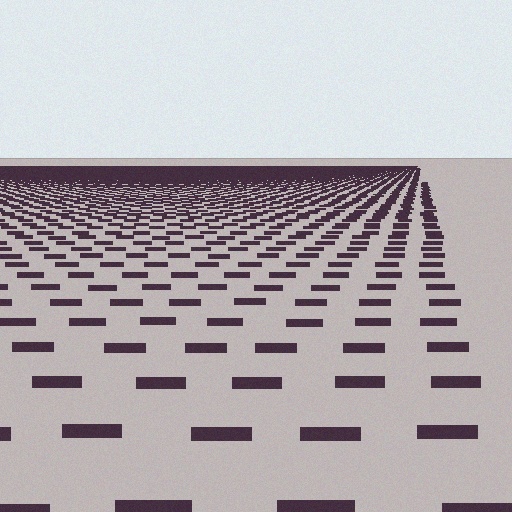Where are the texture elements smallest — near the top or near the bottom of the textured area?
Near the top.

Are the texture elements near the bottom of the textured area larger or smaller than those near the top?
Larger. Near the bottom, elements are closer to the viewer and appear at a bigger on-screen size.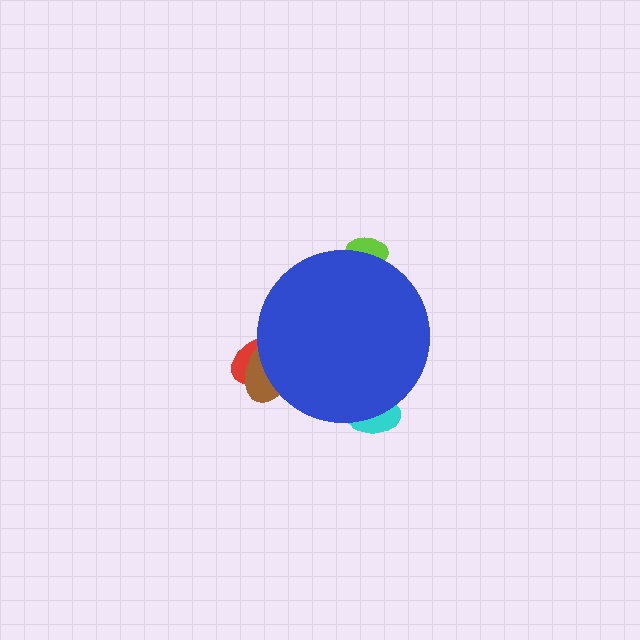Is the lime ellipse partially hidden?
Yes, the lime ellipse is partially hidden behind the blue circle.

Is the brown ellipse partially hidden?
Yes, the brown ellipse is partially hidden behind the blue circle.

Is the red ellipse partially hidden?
Yes, the red ellipse is partially hidden behind the blue circle.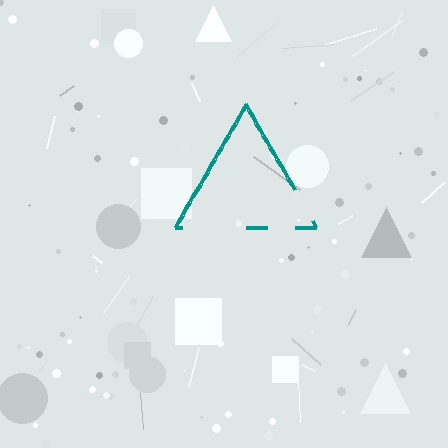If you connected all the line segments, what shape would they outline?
They would outline a triangle.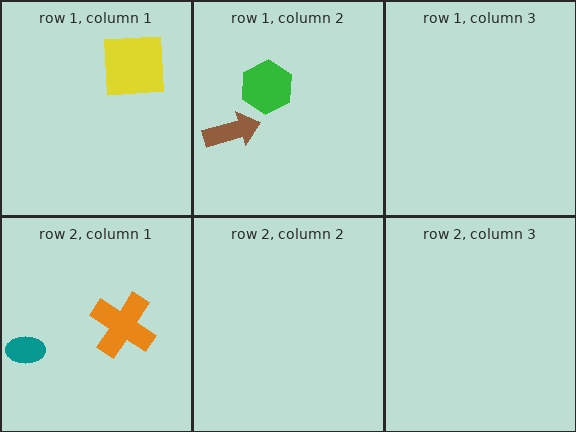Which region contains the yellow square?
The row 1, column 1 region.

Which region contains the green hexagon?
The row 1, column 2 region.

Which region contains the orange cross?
The row 2, column 1 region.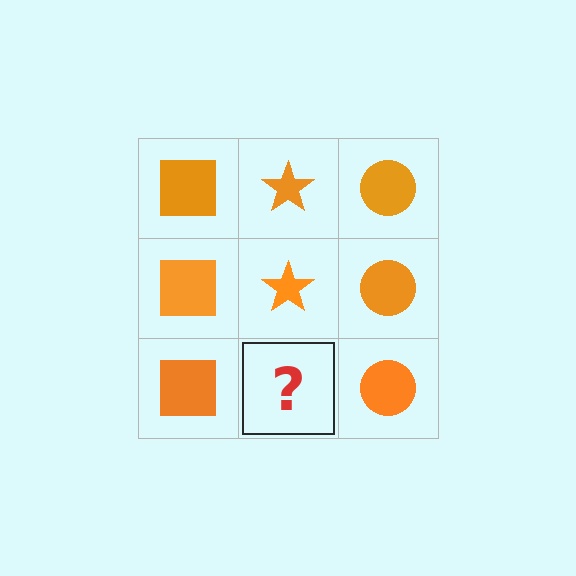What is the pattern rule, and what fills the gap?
The rule is that each column has a consistent shape. The gap should be filled with an orange star.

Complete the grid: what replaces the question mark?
The question mark should be replaced with an orange star.